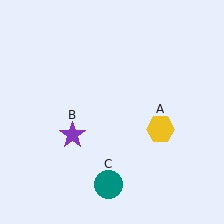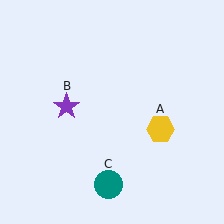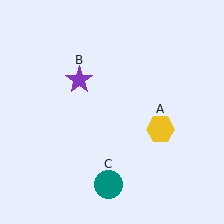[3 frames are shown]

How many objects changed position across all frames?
1 object changed position: purple star (object B).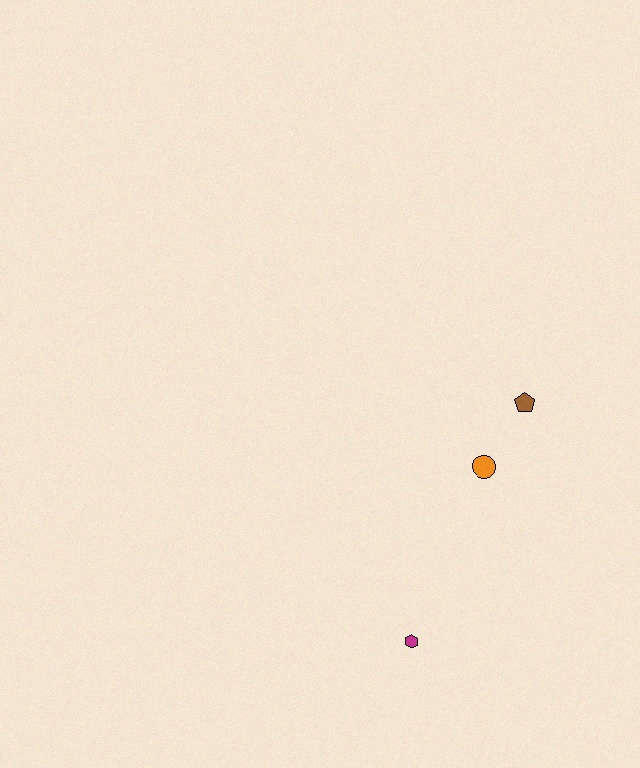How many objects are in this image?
There are 3 objects.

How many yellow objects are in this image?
There are no yellow objects.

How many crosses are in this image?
There are no crosses.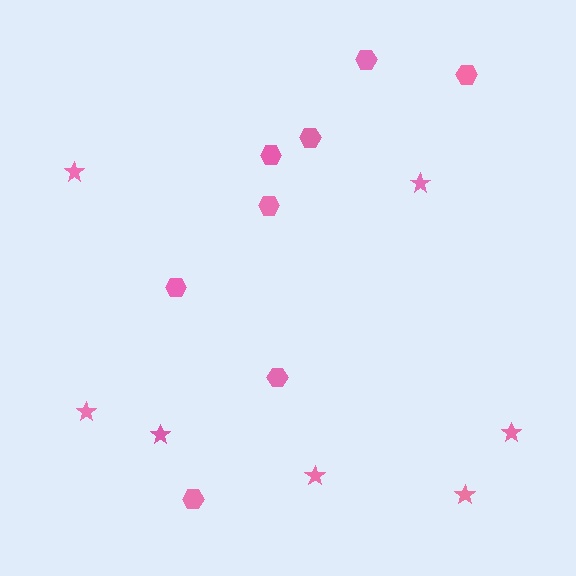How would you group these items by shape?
There are 2 groups: one group of hexagons (8) and one group of stars (7).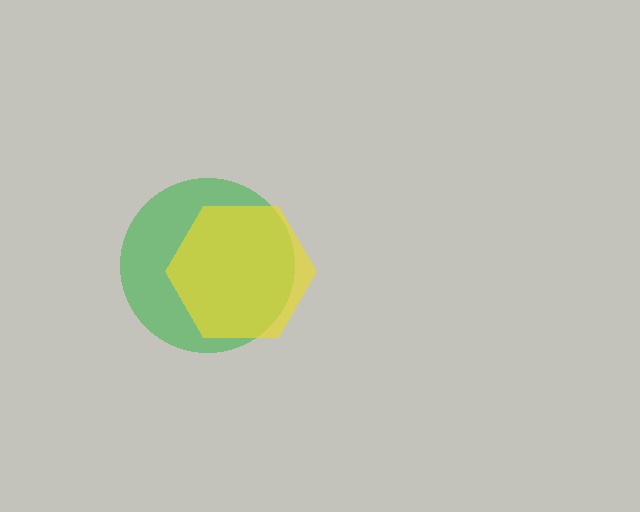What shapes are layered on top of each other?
The layered shapes are: a green circle, a yellow hexagon.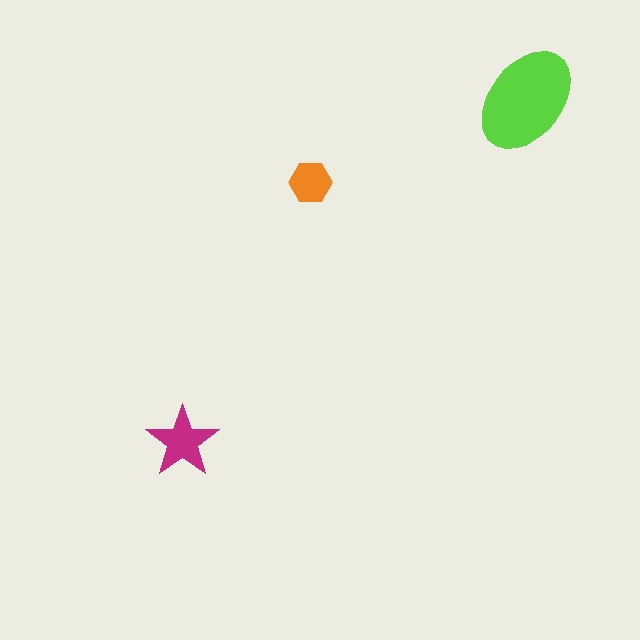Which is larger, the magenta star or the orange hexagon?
The magenta star.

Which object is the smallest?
The orange hexagon.